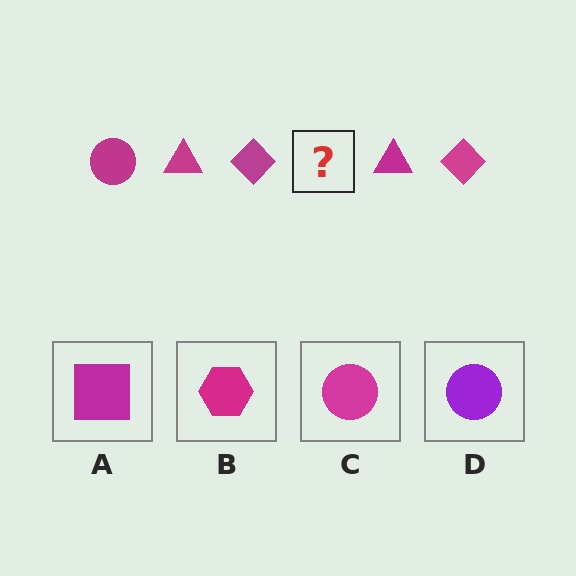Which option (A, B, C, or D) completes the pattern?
C.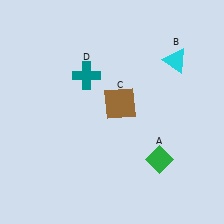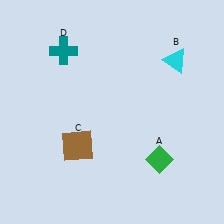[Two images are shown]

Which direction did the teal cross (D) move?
The teal cross (D) moved up.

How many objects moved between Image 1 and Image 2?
2 objects moved between the two images.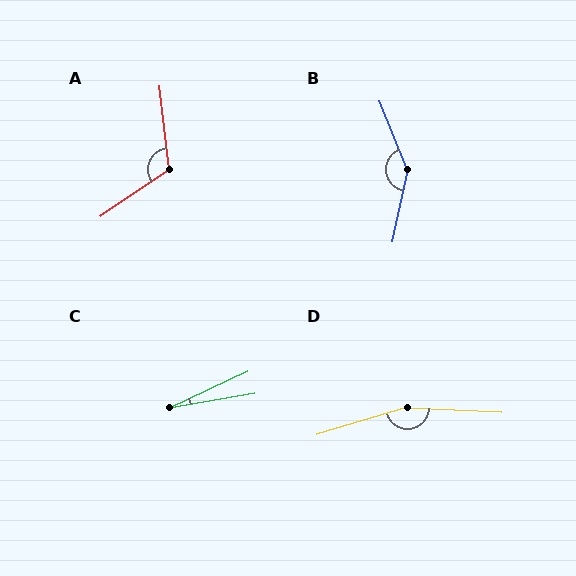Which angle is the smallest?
C, at approximately 15 degrees.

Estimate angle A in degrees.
Approximately 118 degrees.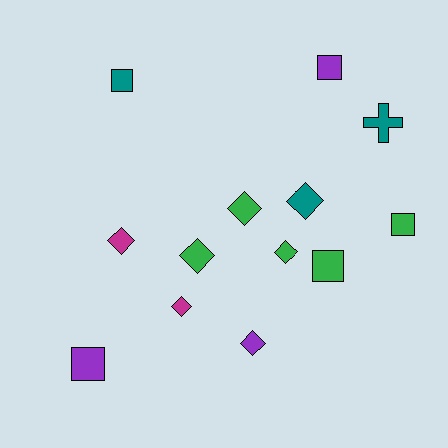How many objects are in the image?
There are 13 objects.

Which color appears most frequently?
Green, with 5 objects.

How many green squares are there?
There are 2 green squares.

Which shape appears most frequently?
Diamond, with 7 objects.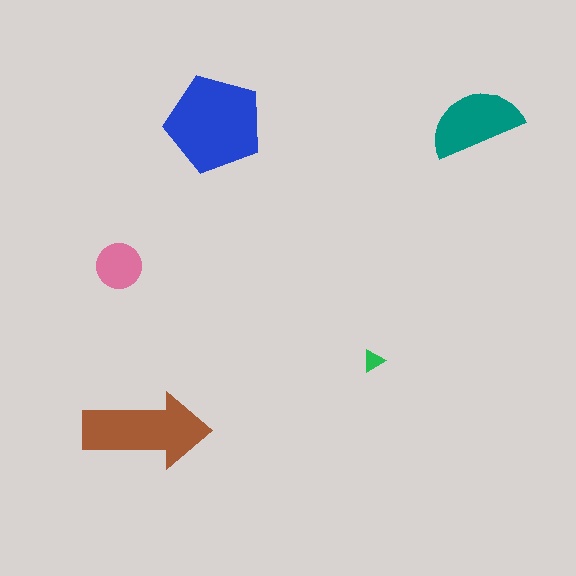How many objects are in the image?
There are 5 objects in the image.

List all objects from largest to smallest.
The blue pentagon, the brown arrow, the teal semicircle, the pink circle, the green triangle.